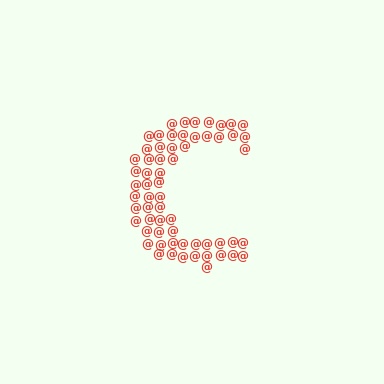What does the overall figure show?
The overall figure shows the letter C.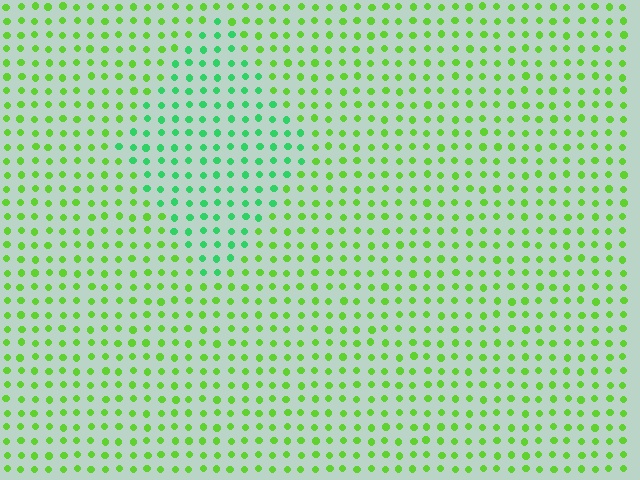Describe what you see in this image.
The image is filled with small lime elements in a uniform arrangement. A diamond-shaped region is visible where the elements are tinted to a slightly different hue, forming a subtle color boundary.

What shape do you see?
I see a diamond.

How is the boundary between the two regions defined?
The boundary is defined purely by a slight shift in hue (about 37 degrees). Spacing, size, and orientation are identical on both sides.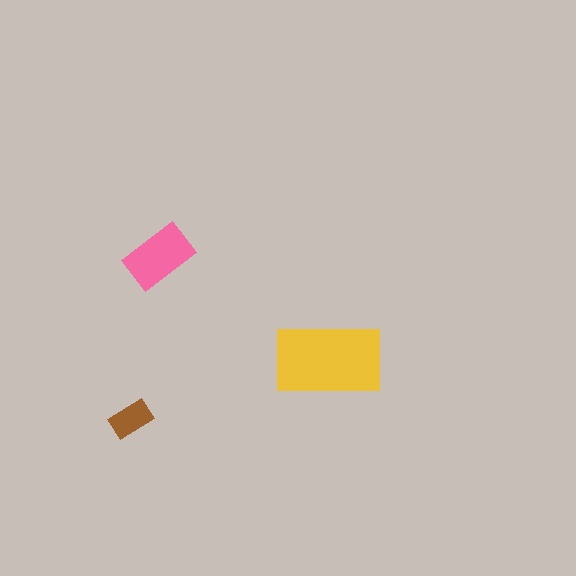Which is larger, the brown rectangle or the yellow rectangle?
The yellow one.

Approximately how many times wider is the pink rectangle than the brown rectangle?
About 1.5 times wider.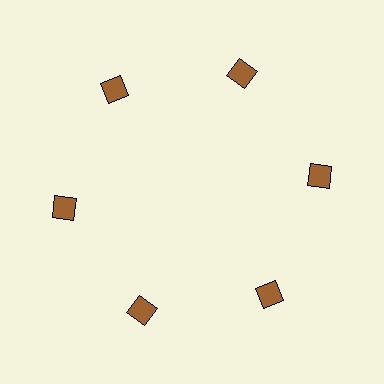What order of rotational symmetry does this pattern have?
This pattern has 6-fold rotational symmetry.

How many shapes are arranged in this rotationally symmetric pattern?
There are 6 shapes, arranged in 6 groups of 1.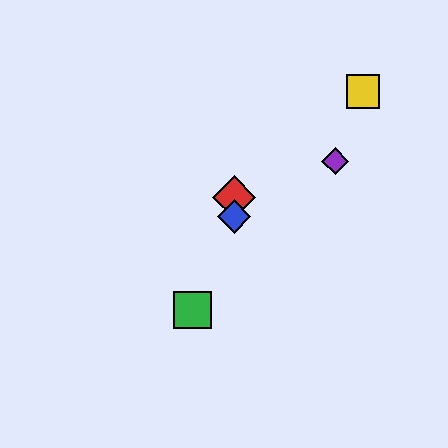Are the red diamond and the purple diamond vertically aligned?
No, the red diamond is at x≈234 and the purple diamond is at x≈335.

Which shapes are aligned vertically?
The red diamond, the blue diamond are aligned vertically.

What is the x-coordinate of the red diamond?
The red diamond is at x≈234.